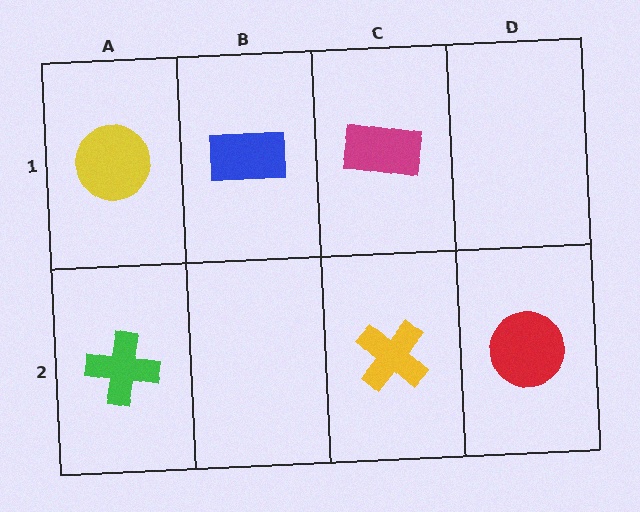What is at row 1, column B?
A blue rectangle.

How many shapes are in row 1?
3 shapes.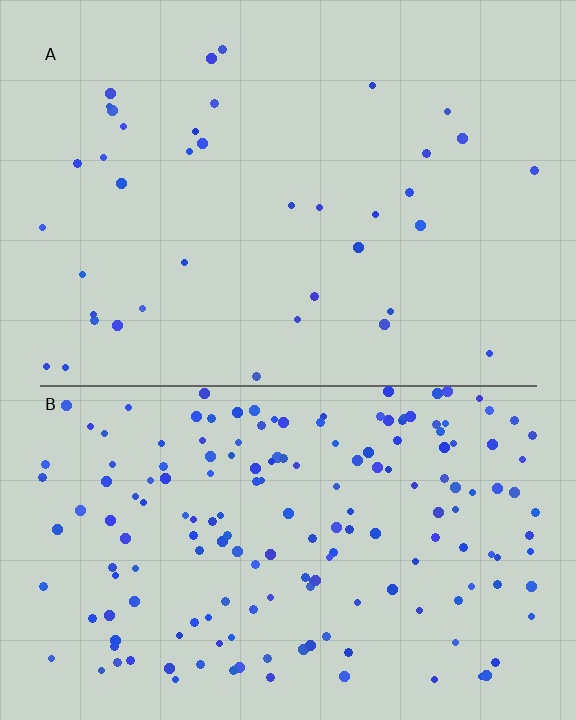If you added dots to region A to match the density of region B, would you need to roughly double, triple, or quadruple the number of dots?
Approximately quadruple.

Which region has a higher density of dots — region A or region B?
B (the bottom).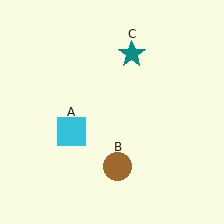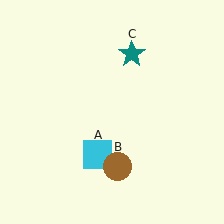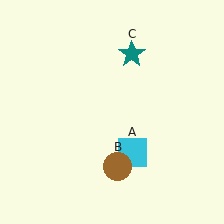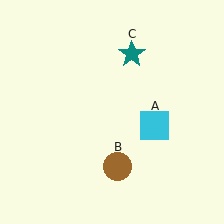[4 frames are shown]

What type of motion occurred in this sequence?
The cyan square (object A) rotated counterclockwise around the center of the scene.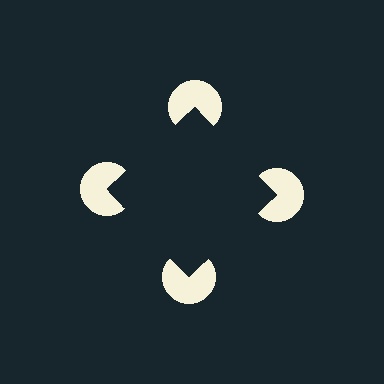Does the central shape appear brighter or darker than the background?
It typically appears slightly darker than the background, even though no actual brightness change is drawn.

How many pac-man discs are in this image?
There are 4 — one at each vertex of the illusory square.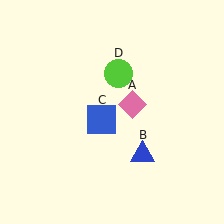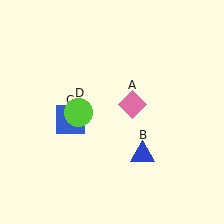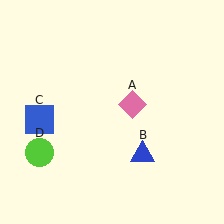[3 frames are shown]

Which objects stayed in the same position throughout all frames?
Pink diamond (object A) and blue triangle (object B) remained stationary.